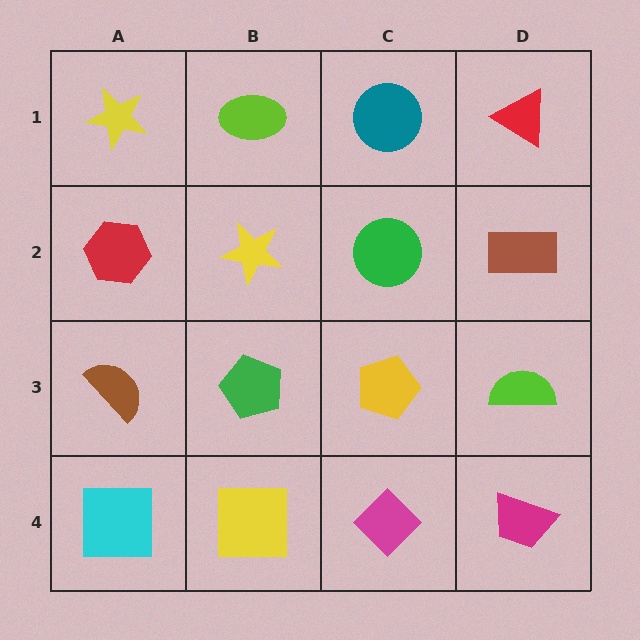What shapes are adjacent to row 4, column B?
A green pentagon (row 3, column B), a cyan square (row 4, column A), a magenta diamond (row 4, column C).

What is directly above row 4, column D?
A lime semicircle.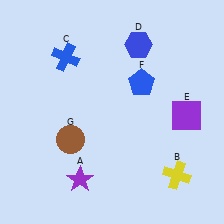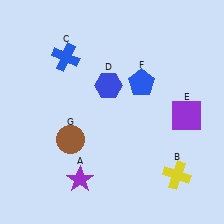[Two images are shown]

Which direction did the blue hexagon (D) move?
The blue hexagon (D) moved down.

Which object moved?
The blue hexagon (D) moved down.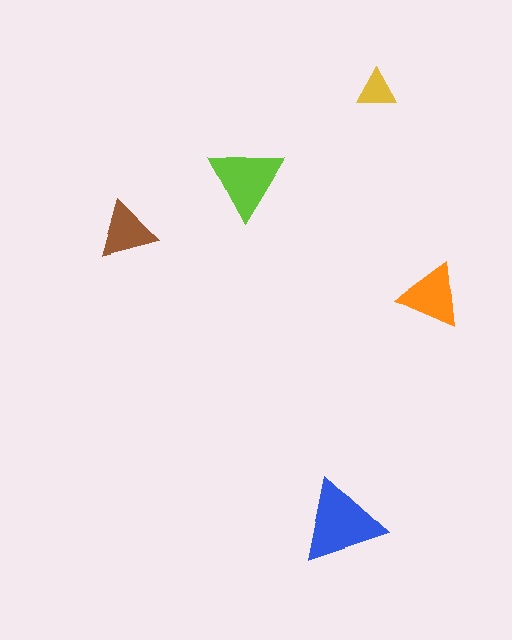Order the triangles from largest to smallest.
the blue one, the lime one, the orange one, the brown one, the yellow one.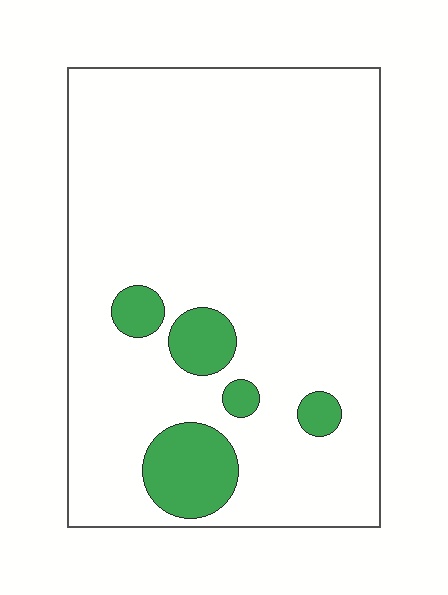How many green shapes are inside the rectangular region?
5.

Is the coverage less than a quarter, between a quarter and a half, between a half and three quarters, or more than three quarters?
Less than a quarter.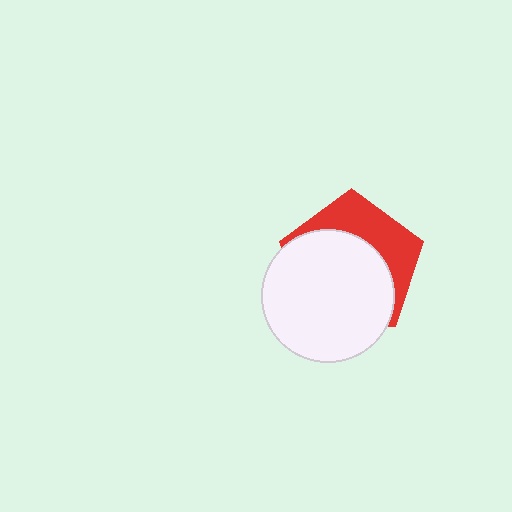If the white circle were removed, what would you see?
You would see the complete red pentagon.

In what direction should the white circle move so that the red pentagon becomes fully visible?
The white circle should move down. That is the shortest direction to clear the overlap and leave the red pentagon fully visible.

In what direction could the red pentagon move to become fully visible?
The red pentagon could move up. That would shift it out from behind the white circle entirely.